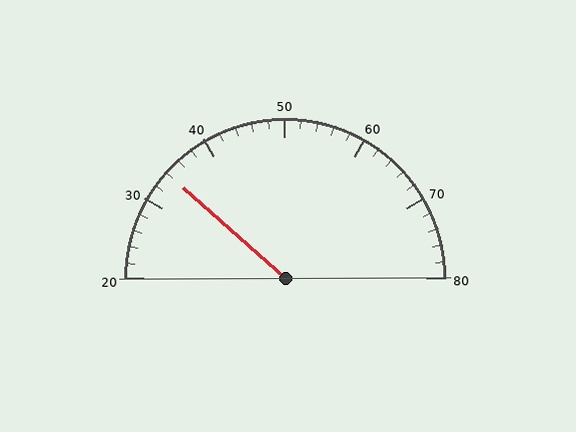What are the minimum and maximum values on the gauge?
The gauge ranges from 20 to 80.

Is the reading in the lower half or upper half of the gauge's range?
The reading is in the lower half of the range (20 to 80).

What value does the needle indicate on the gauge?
The needle indicates approximately 34.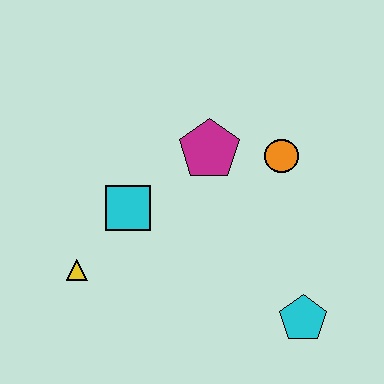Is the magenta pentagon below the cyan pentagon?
No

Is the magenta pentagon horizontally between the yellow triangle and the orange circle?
Yes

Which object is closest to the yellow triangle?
The cyan square is closest to the yellow triangle.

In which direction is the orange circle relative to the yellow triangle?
The orange circle is to the right of the yellow triangle.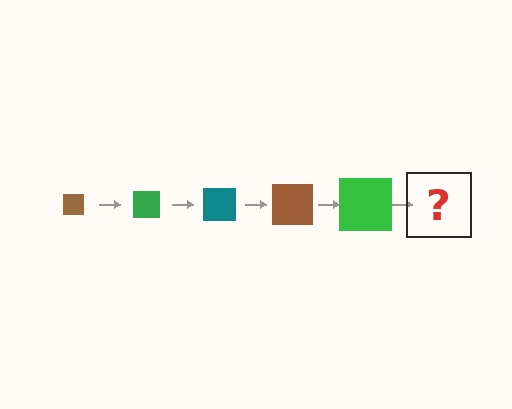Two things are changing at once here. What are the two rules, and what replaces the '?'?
The two rules are that the square grows larger each step and the color cycles through brown, green, and teal. The '?' should be a teal square, larger than the previous one.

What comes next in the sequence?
The next element should be a teal square, larger than the previous one.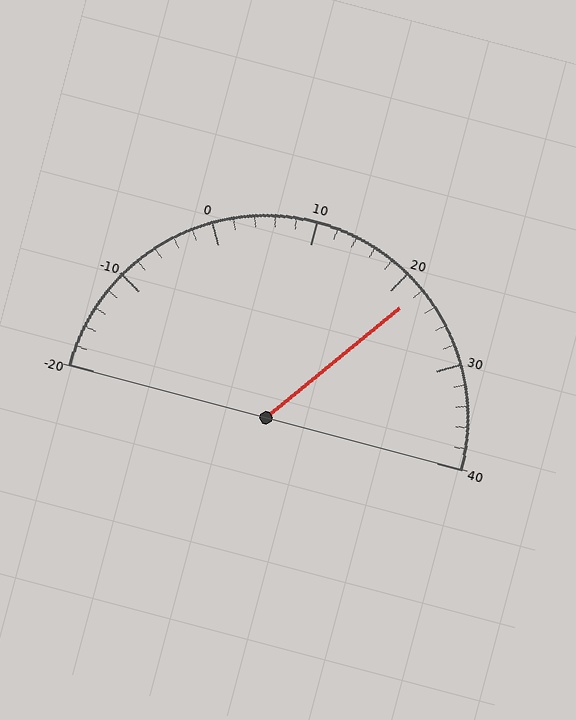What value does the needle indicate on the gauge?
The needle indicates approximately 22.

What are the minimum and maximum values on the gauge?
The gauge ranges from -20 to 40.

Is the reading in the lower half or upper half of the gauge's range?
The reading is in the upper half of the range (-20 to 40).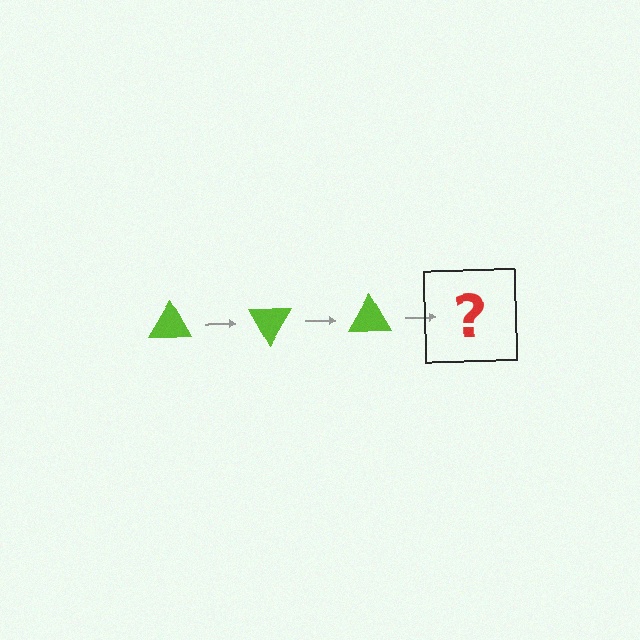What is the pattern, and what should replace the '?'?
The pattern is that the triangle rotates 60 degrees each step. The '?' should be a lime triangle rotated 180 degrees.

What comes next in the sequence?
The next element should be a lime triangle rotated 180 degrees.